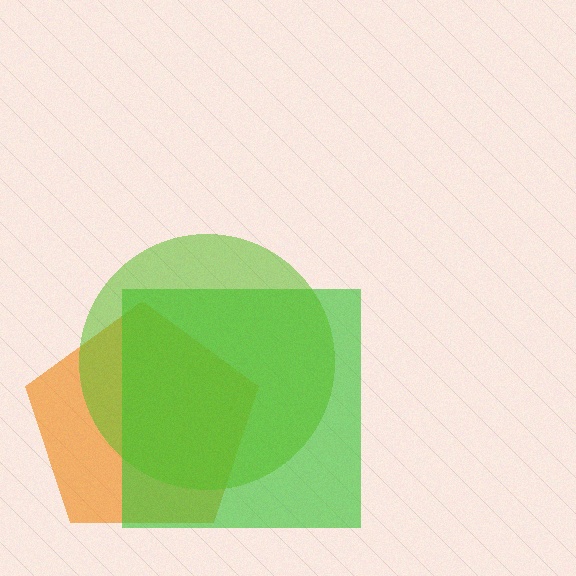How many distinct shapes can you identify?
There are 3 distinct shapes: an orange pentagon, a green square, a lime circle.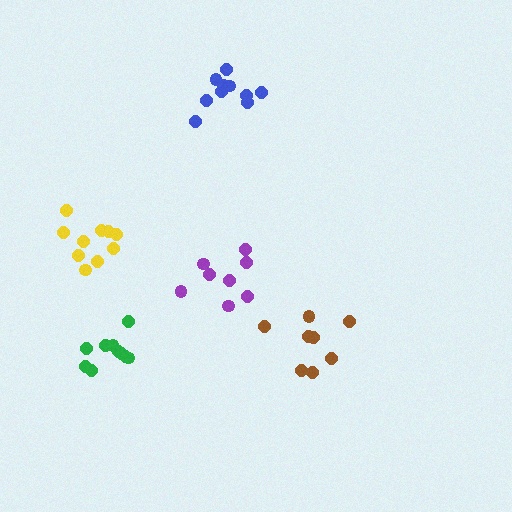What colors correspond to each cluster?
The clusters are colored: brown, green, blue, yellow, purple.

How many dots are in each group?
Group 1: 8 dots, Group 2: 10 dots, Group 3: 10 dots, Group 4: 10 dots, Group 5: 8 dots (46 total).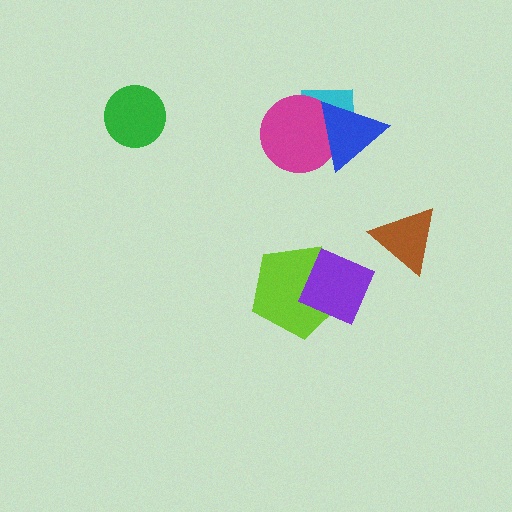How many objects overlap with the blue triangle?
2 objects overlap with the blue triangle.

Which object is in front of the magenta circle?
The blue triangle is in front of the magenta circle.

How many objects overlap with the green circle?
0 objects overlap with the green circle.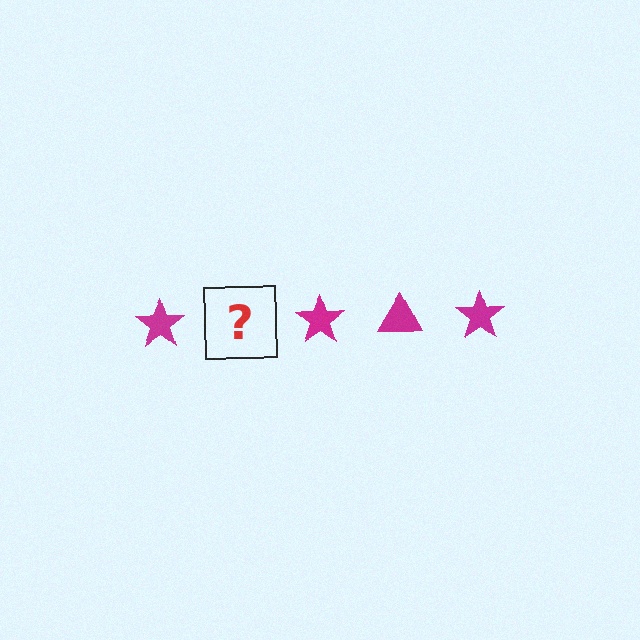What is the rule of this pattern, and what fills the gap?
The rule is that the pattern cycles through star, triangle shapes in magenta. The gap should be filled with a magenta triangle.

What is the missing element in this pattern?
The missing element is a magenta triangle.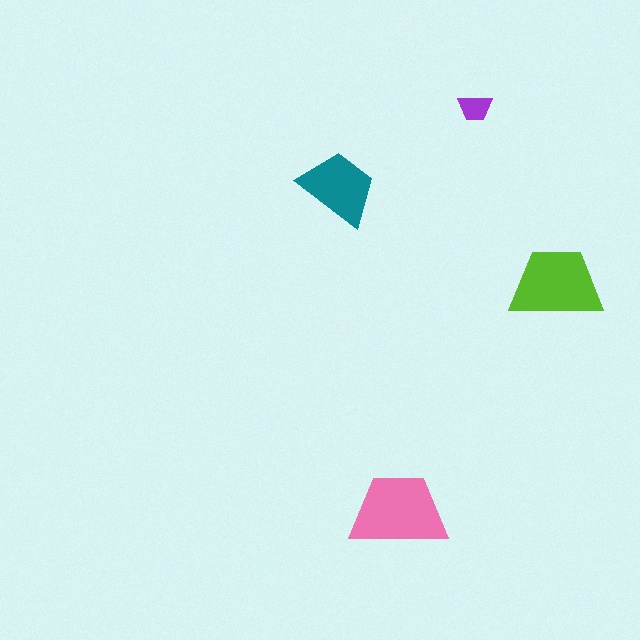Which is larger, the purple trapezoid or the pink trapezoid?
The pink one.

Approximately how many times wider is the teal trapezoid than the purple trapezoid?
About 2.5 times wider.